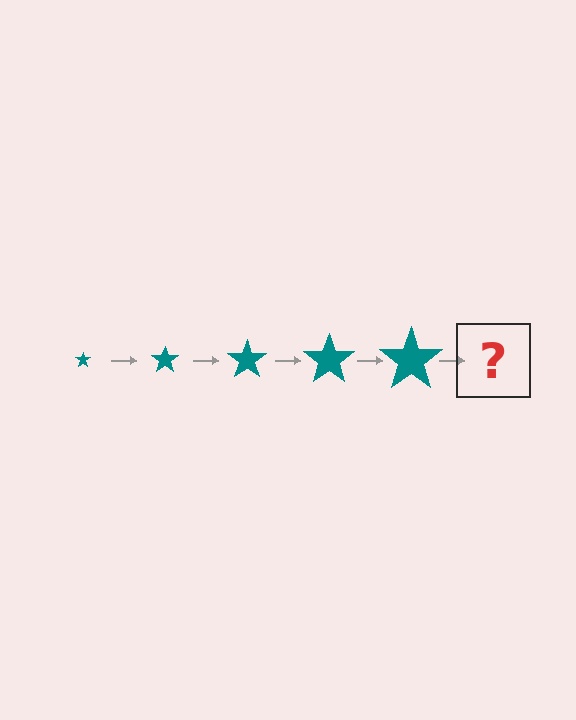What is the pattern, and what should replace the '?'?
The pattern is that the star gets progressively larger each step. The '?' should be a teal star, larger than the previous one.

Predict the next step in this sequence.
The next step is a teal star, larger than the previous one.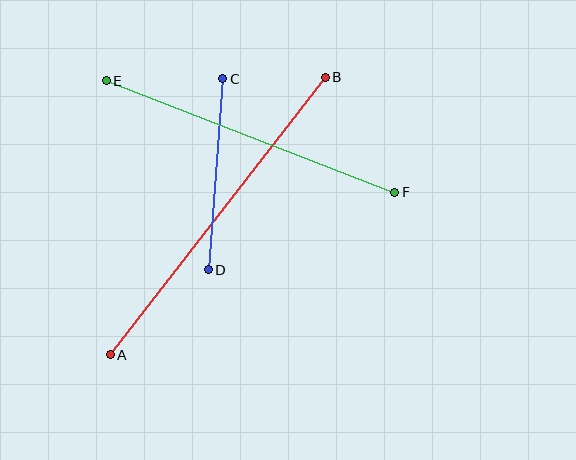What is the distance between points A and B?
The distance is approximately 351 pixels.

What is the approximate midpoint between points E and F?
The midpoint is at approximately (250, 136) pixels.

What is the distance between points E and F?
The distance is approximately 309 pixels.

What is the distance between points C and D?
The distance is approximately 191 pixels.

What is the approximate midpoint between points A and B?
The midpoint is at approximately (218, 216) pixels.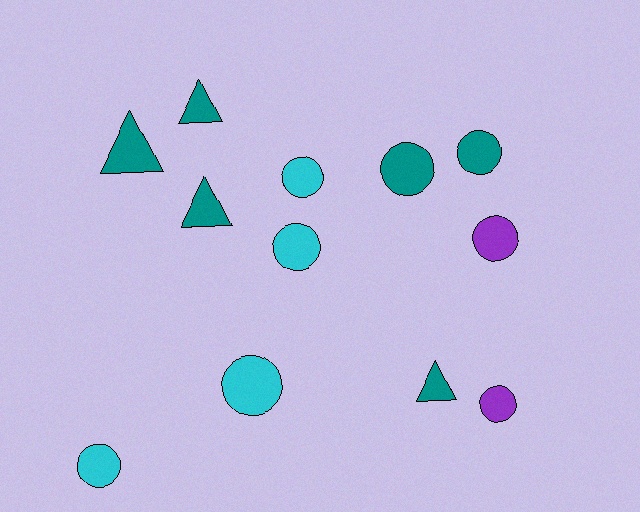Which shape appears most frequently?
Circle, with 8 objects.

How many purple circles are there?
There are 2 purple circles.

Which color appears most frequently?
Teal, with 6 objects.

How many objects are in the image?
There are 12 objects.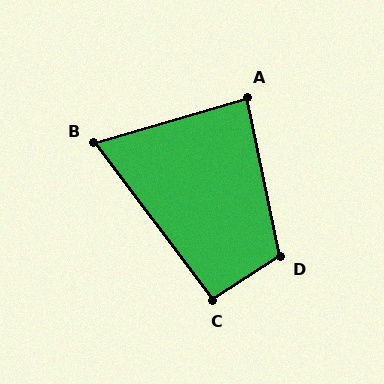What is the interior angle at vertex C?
Approximately 95 degrees (approximately right).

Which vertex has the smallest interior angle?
B, at approximately 69 degrees.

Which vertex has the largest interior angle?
D, at approximately 111 degrees.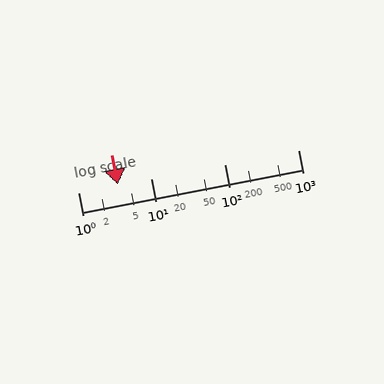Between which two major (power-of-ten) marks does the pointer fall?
The pointer is between 1 and 10.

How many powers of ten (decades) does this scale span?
The scale spans 3 decades, from 1 to 1000.